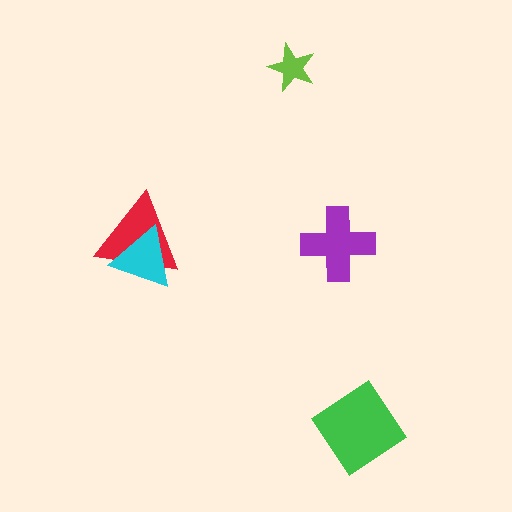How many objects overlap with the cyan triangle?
1 object overlaps with the cyan triangle.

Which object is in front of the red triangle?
The cyan triangle is in front of the red triangle.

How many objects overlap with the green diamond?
0 objects overlap with the green diamond.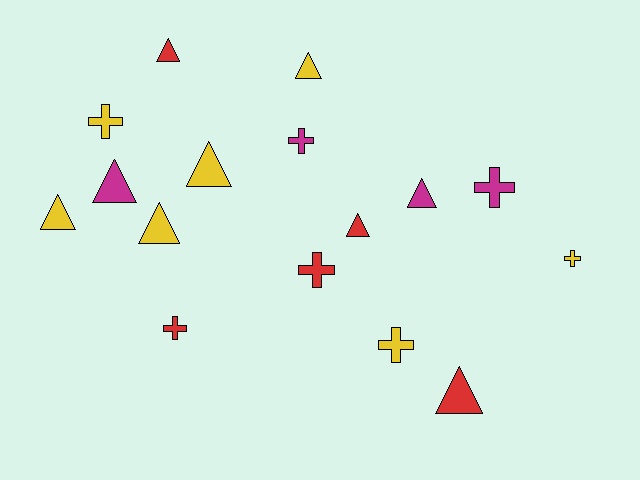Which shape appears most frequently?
Triangle, with 9 objects.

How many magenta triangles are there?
There are 2 magenta triangles.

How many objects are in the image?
There are 16 objects.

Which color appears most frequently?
Yellow, with 7 objects.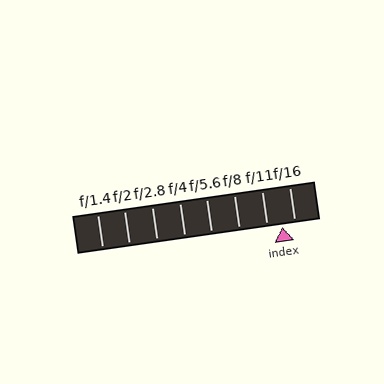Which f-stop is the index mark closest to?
The index mark is closest to f/16.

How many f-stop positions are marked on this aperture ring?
There are 8 f-stop positions marked.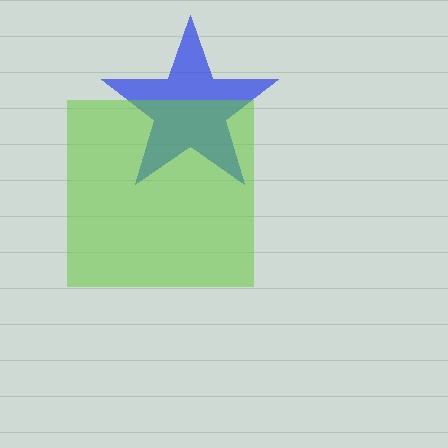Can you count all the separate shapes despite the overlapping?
Yes, there are 2 separate shapes.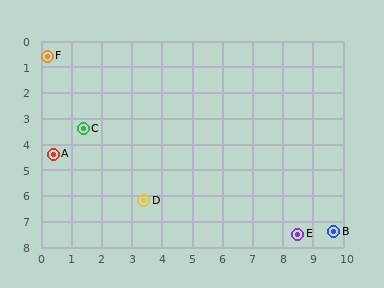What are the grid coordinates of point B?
Point B is at approximately (9.7, 7.4).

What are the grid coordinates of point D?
Point D is at approximately (3.4, 6.2).